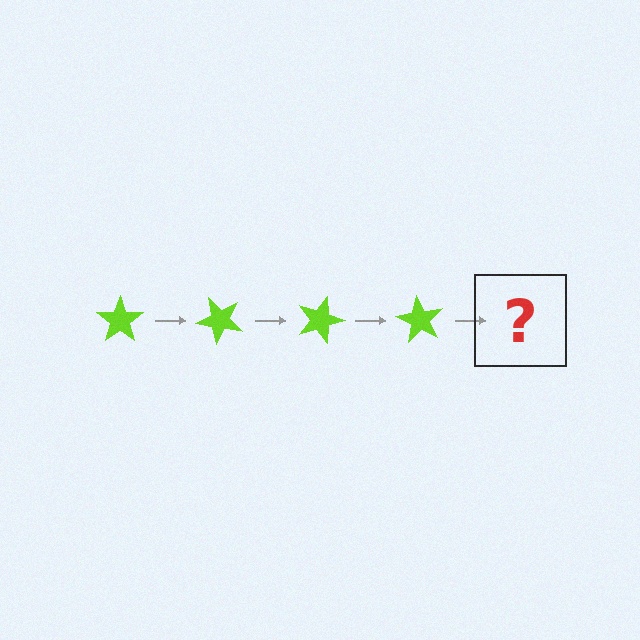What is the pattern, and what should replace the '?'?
The pattern is that the star rotates 45 degrees each step. The '?' should be a lime star rotated 180 degrees.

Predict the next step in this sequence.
The next step is a lime star rotated 180 degrees.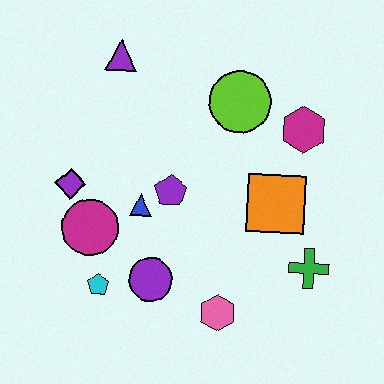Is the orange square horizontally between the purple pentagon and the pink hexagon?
No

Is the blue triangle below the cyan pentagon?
No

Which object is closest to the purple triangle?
The lime circle is closest to the purple triangle.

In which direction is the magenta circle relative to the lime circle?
The magenta circle is to the left of the lime circle.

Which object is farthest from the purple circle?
The purple triangle is farthest from the purple circle.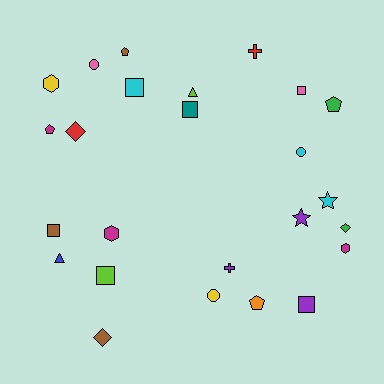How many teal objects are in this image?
There is 1 teal object.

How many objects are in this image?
There are 25 objects.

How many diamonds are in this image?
There are 3 diamonds.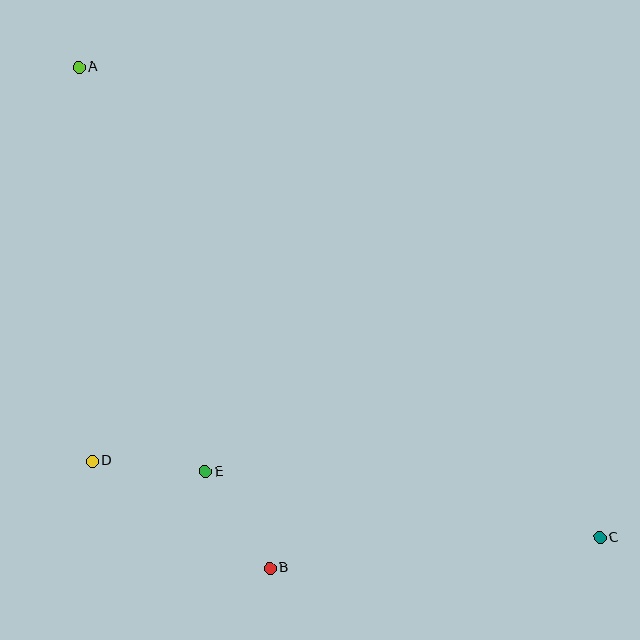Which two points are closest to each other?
Points D and E are closest to each other.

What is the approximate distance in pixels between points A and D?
The distance between A and D is approximately 394 pixels.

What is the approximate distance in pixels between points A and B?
The distance between A and B is approximately 536 pixels.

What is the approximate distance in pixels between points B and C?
The distance between B and C is approximately 331 pixels.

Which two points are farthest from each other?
Points A and C are farthest from each other.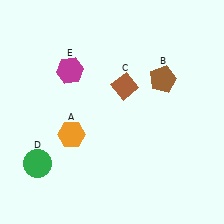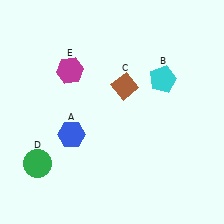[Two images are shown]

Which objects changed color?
A changed from orange to blue. B changed from brown to cyan.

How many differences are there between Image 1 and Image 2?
There are 2 differences between the two images.